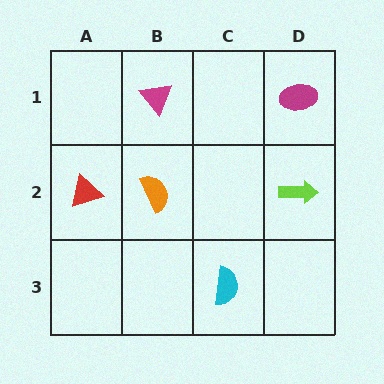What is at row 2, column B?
An orange semicircle.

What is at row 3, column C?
A cyan semicircle.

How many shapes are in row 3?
1 shape.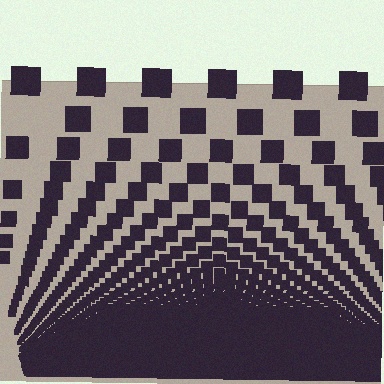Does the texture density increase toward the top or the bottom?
Density increases toward the bottom.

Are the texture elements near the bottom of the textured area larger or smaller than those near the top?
Smaller. The gradient is inverted — elements near the bottom are smaller and denser.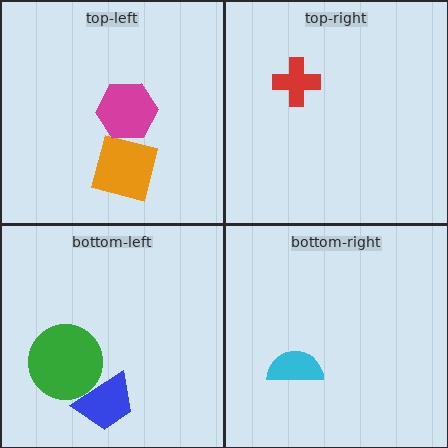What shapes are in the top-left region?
The orange square, the magenta hexagon.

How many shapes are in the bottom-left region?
2.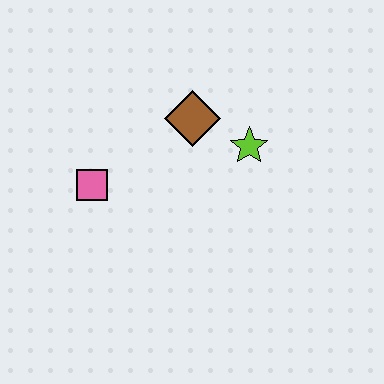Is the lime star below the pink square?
No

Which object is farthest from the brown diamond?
The pink square is farthest from the brown diamond.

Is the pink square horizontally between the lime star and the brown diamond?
No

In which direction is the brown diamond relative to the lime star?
The brown diamond is to the left of the lime star.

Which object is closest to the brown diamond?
The lime star is closest to the brown diamond.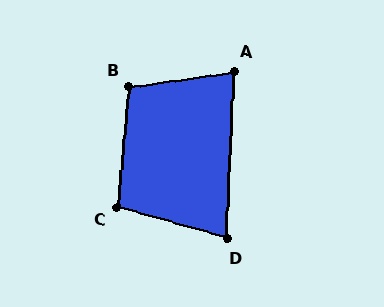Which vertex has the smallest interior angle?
D, at approximately 77 degrees.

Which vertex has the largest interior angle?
B, at approximately 103 degrees.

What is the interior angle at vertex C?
Approximately 101 degrees (obtuse).